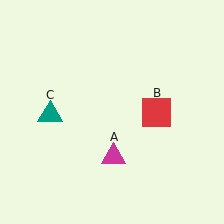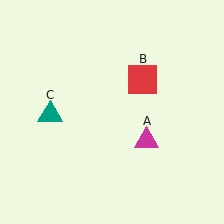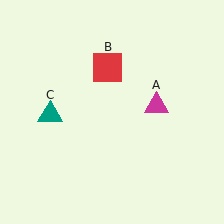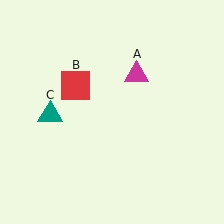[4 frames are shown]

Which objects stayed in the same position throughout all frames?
Teal triangle (object C) remained stationary.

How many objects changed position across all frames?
2 objects changed position: magenta triangle (object A), red square (object B).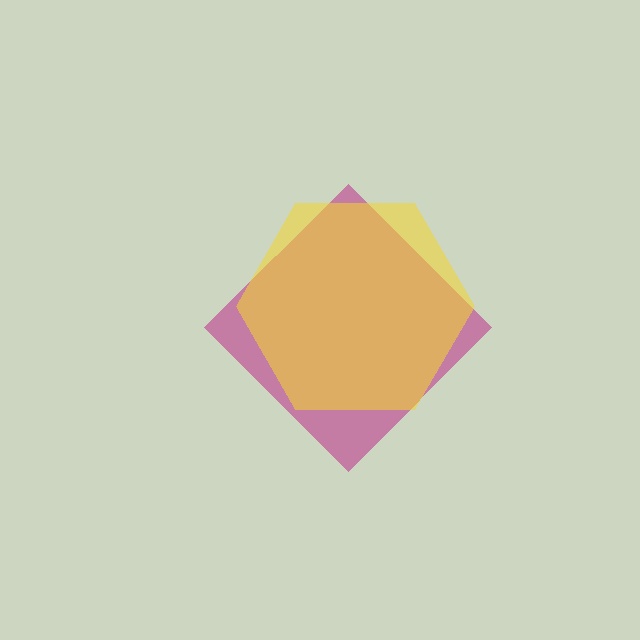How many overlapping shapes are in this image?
There are 2 overlapping shapes in the image.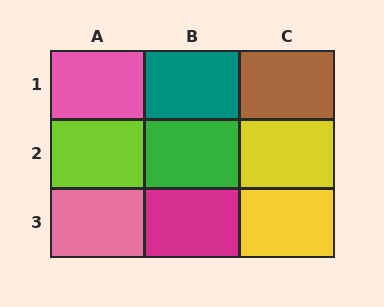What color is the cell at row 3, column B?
Magenta.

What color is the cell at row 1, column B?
Teal.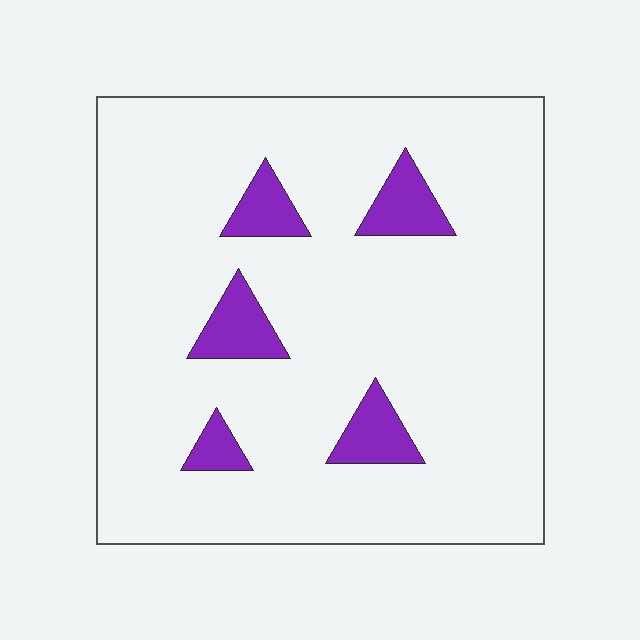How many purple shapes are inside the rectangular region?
5.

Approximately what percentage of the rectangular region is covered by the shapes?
Approximately 10%.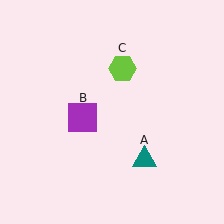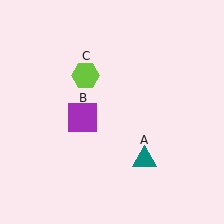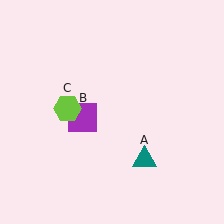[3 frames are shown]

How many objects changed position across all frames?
1 object changed position: lime hexagon (object C).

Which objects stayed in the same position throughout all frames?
Teal triangle (object A) and purple square (object B) remained stationary.